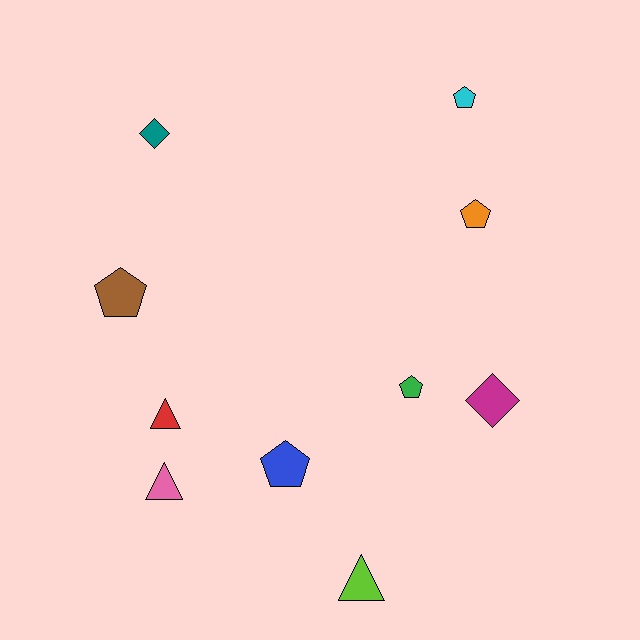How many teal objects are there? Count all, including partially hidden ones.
There is 1 teal object.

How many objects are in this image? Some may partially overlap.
There are 10 objects.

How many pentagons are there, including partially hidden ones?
There are 5 pentagons.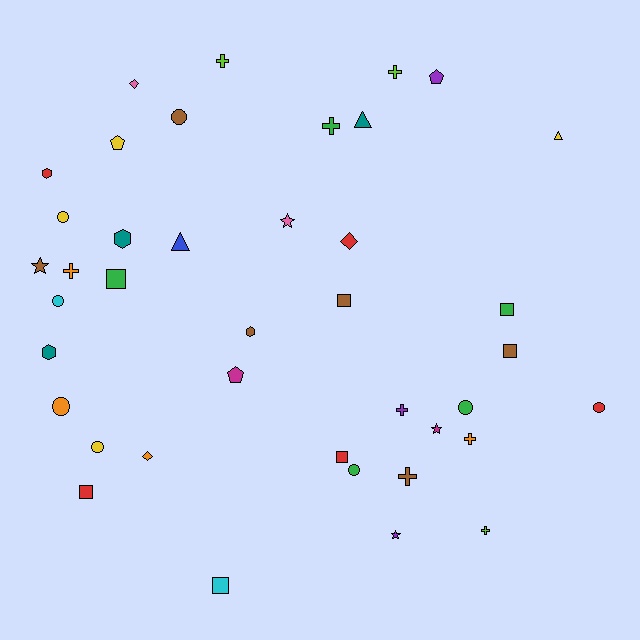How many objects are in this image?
There are 40 objects.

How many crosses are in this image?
There are 8 crosses.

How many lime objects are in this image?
There are 3 lime objects.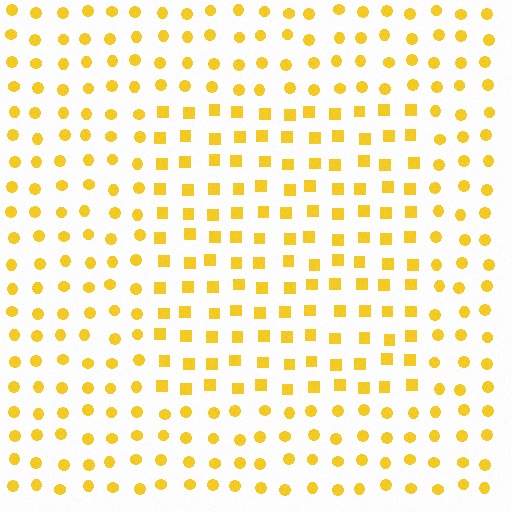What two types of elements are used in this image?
The image uses squares inside the rectangle region and circles outside it.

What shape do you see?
I see a rectangle.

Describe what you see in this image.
The image is filled with small yellow elements arranged in a uniform grid. A rectangle-shaped region contains squares, while the surrounding area contains circles. The boundary is defined purely by the change in element shape.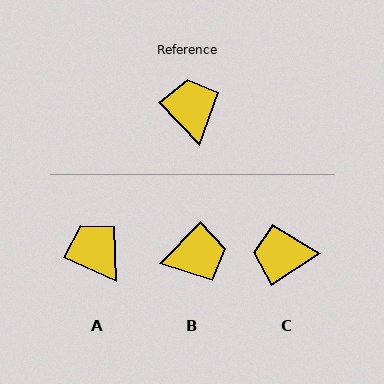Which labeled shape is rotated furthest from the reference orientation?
B, about 88 degrees away.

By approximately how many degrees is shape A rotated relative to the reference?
Approximately 22 degrees counter-clockwise.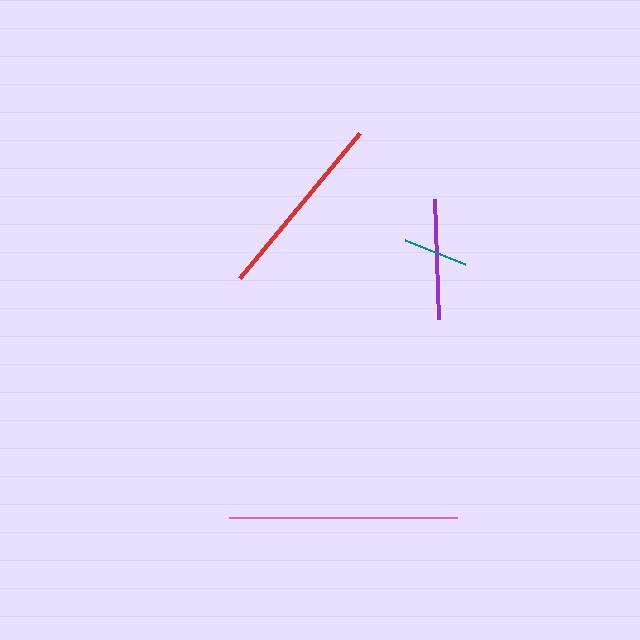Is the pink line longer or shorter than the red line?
The pink line is longer than the red line.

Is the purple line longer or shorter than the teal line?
The purple line is longer than the teal line.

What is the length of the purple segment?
The purple segment is approximately 120 pixels long.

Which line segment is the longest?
The pink line is the longest at approximately 228 pixels.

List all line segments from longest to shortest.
From longest to shortest: pink, red, purple, teal.